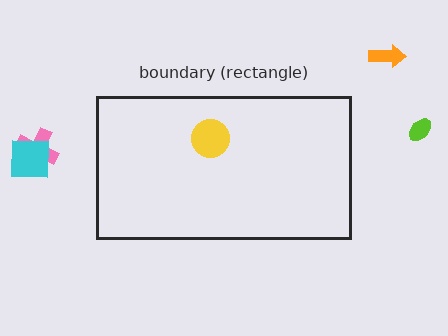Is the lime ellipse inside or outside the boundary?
Outside.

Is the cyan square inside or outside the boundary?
Outside.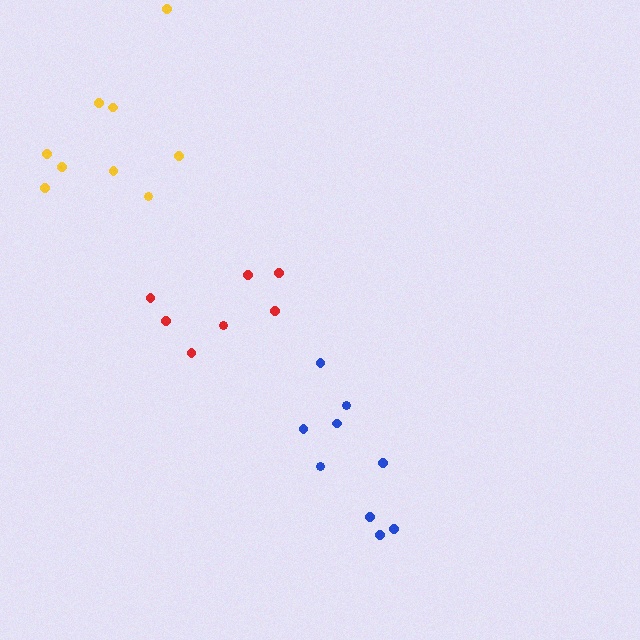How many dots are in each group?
Group 1: 9 dots, Group 2: 9 dots, Group 3: 7 dots (25 total).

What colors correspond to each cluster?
The clusters are colored: yellow, blue, red.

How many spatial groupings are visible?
There are 3 spatial groupings.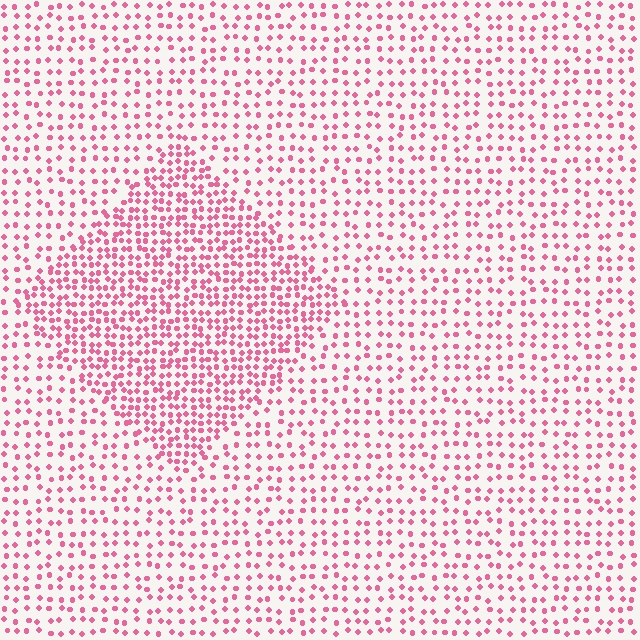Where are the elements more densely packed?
The elements are more densely packed inside the diamond boundary.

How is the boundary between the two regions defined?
The boundary is defined by a change in element density (approximately 1.9x ratio). All elements are the same color, size, and shape.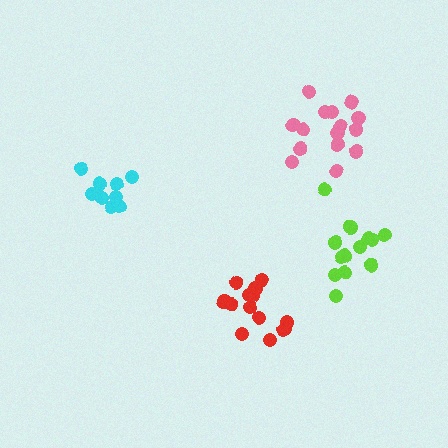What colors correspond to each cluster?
The clusters are colored: red, cyan, lime, pink.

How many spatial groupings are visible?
There are 4 spatial groupings.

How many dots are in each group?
Group 1: 14 dots, Group 2: 9 dots, Group 3: 13 dots, Group 4: 15 dots (51 total).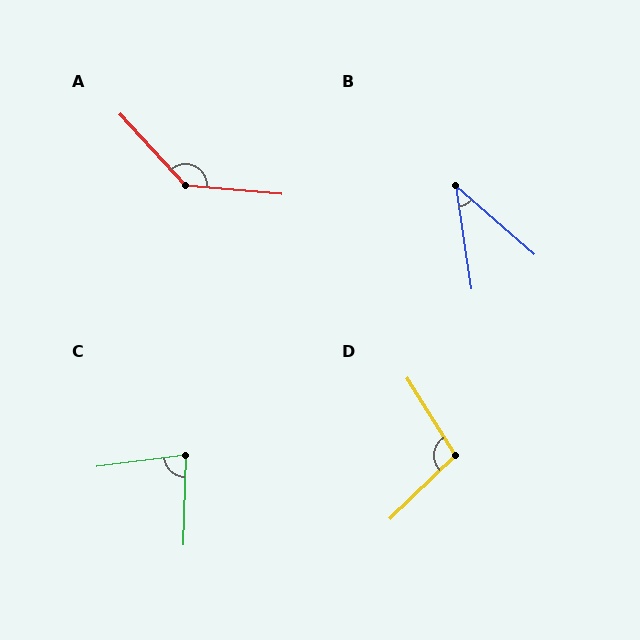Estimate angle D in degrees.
Approximately 102 degrees.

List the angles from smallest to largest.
B (41°), C (81°), D (102°), A (137°).